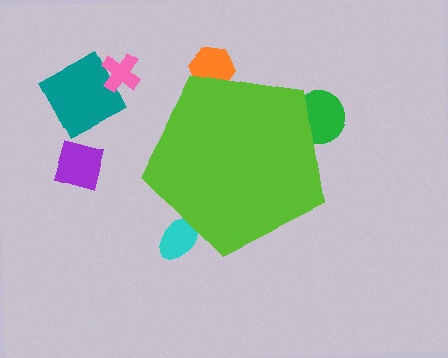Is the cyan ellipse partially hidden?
Yes, the cyan ellipse is partially hidden behind the lime pentagon.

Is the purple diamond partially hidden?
No, the purple diamond is fully visible.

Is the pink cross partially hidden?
No, the pink cross is fully visible.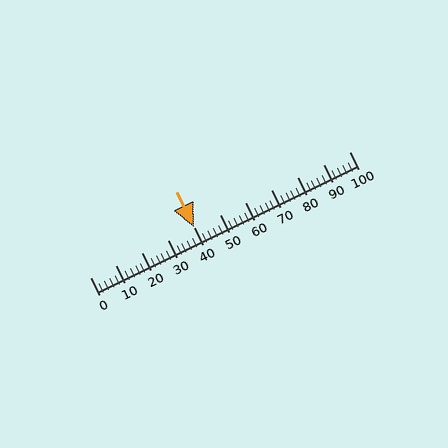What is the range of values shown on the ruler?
The ruler shows values from 0 to 100.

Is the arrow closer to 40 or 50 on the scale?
The arrow is closer to 40.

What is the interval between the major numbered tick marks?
The major tick marks are spaced 10 units apart.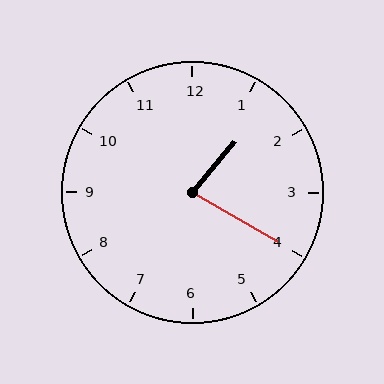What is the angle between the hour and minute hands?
Approximately 80 degrees.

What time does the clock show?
1:20.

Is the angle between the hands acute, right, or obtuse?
It is acute.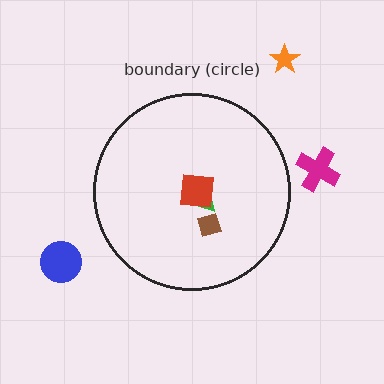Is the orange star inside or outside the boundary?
Outside.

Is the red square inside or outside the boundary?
Inside.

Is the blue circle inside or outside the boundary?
Outside.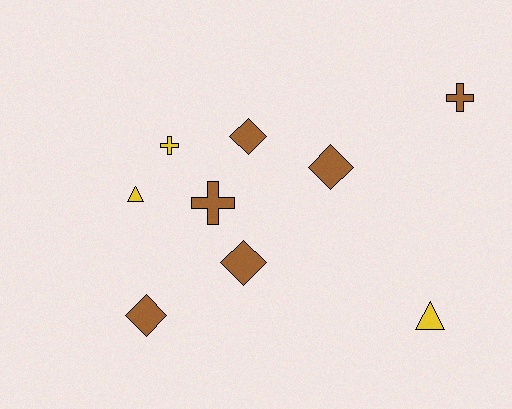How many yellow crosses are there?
There is 1 yellow cross.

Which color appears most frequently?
Brown, with 6 objects.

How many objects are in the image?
There are 9 objects.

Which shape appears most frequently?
Diamond, with 4 objects.